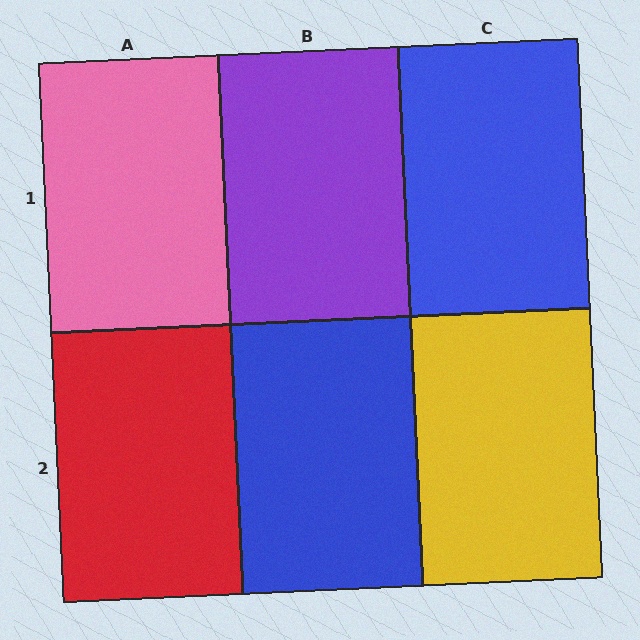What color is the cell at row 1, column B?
Purple.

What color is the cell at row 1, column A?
Pink.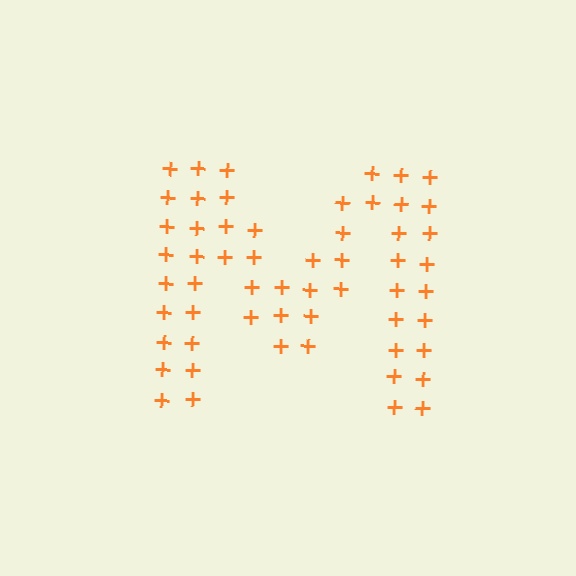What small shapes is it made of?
It is made of small plus signs.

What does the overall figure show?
The overall figure shows the letter M.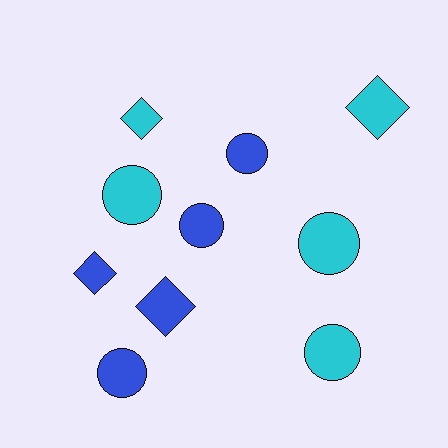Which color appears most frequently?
Blue, with 5 objects.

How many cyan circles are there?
There are 3 cyan circles.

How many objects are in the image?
There are 10 objects.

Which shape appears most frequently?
Circle, with 6 objects.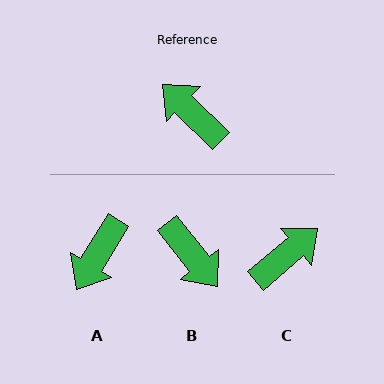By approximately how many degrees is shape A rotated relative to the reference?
Approximately 103 degrees counter-clockwise.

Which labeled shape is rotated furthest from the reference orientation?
B, about 172 degrees away.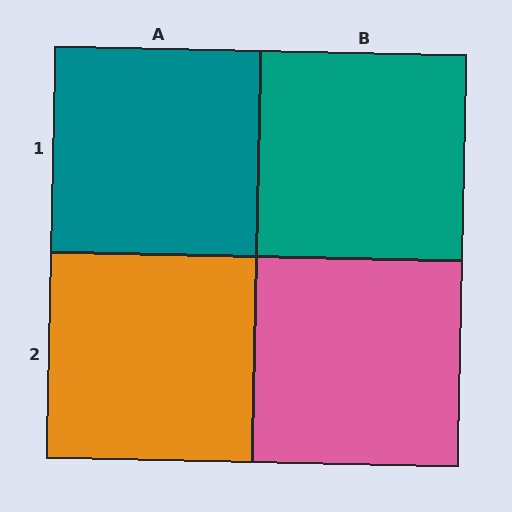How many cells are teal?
2 cells are teal.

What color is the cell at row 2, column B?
Pink.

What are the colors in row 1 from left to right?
Teal, teal.